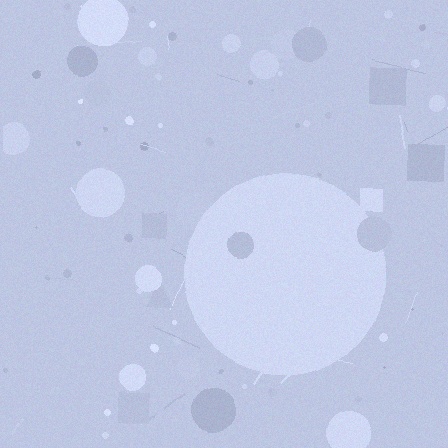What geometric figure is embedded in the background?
A circle is embedded in the background.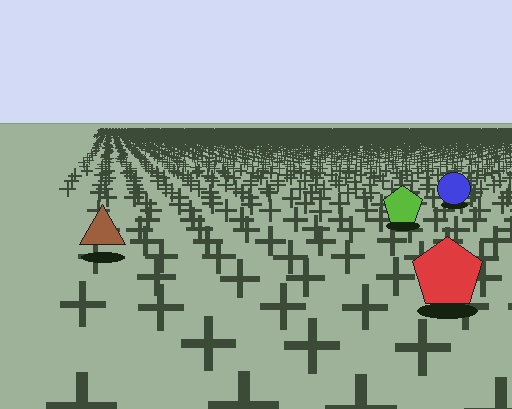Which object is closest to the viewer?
The red pentagon is closest. The texture marks near it are larger and more spread out.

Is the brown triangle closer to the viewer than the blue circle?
Yes. The brown triangle is closer — you can tell from the texture gradient: the ground texture is coarser near it.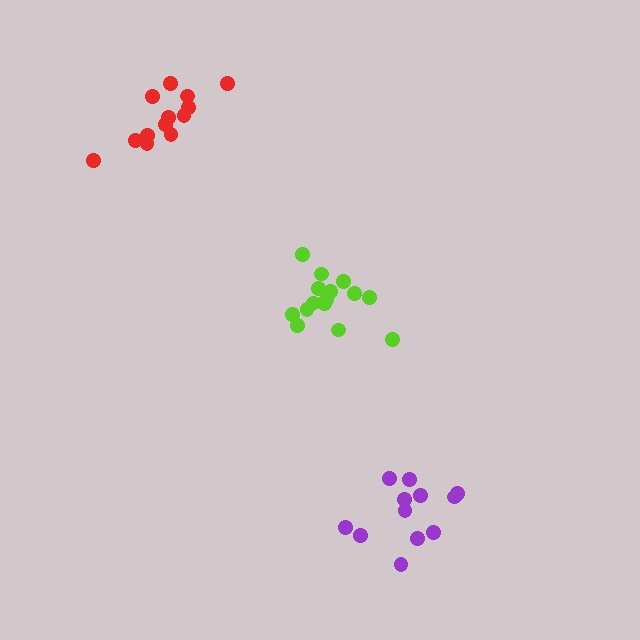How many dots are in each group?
Group 1: 15 dots, Group 2: 13 dots, Group 3: 12 dots (40 total).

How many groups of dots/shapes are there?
There are 3 groups.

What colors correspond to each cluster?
The clusters are colored: lime, red, purple.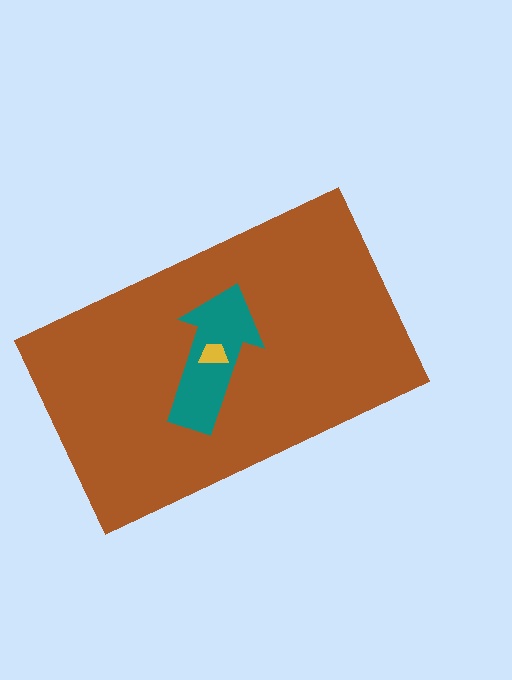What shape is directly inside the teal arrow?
The yellow trapezoid.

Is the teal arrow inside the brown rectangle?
Yes.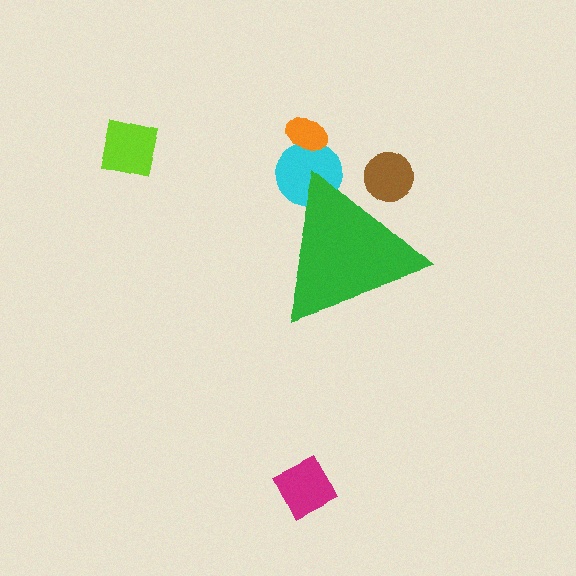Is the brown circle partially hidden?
Yes, the brown circle is partially hidden behind the green triangle.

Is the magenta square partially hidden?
No, the magenta square is fully visible.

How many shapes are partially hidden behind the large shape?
2 shapes are partially hidden.